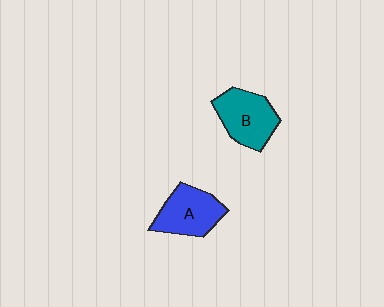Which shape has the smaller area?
Shape A (blue).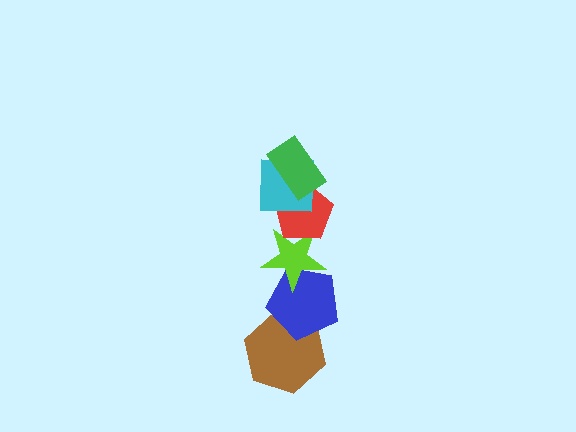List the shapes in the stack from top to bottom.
From top to bottom: the green rectangle, the cyan square, the red pentagon, the lime star, the blue pentagon, the brown hexagon.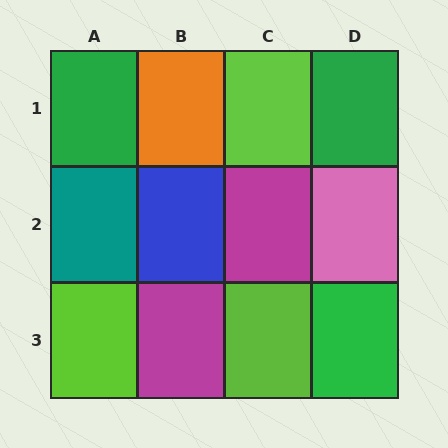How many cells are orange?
1 cell is orange.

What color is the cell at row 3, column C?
Lime.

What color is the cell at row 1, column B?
Orange.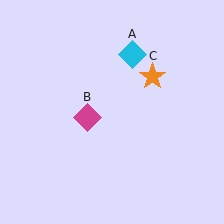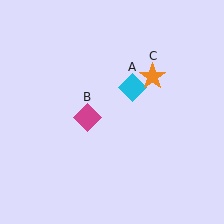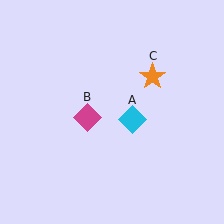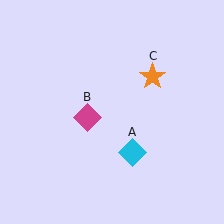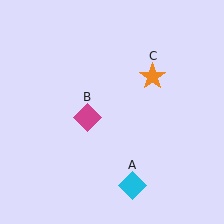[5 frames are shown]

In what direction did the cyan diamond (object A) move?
The cyan diamond (object A) moved down.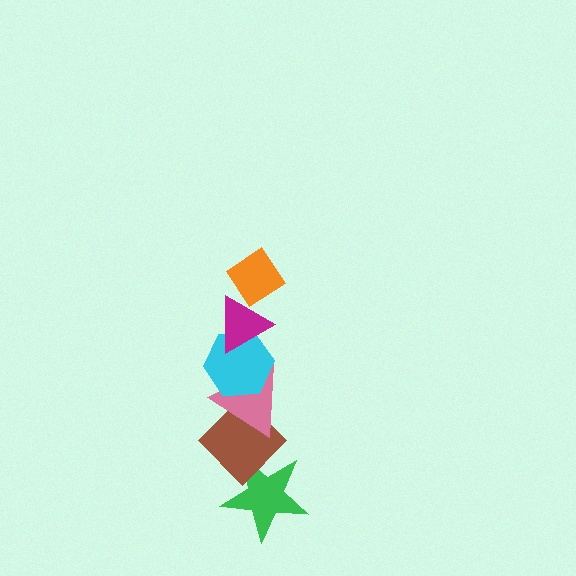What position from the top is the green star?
The green star is 6th from the top.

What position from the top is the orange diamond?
The orange diamond is 1st from the top.